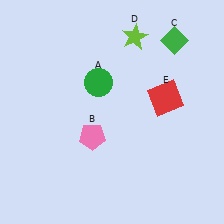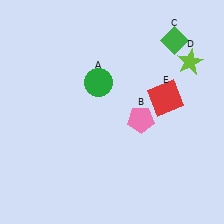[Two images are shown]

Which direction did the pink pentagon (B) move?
The pink pentagon (B) moved right.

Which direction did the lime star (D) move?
The lime star (D) moved right.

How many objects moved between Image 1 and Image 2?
2 objects moved between the two images.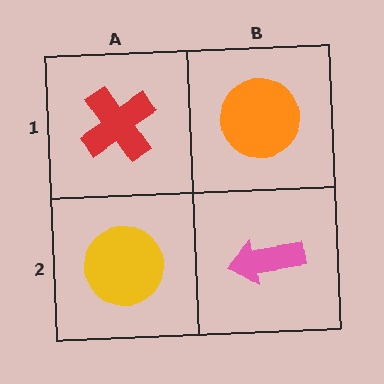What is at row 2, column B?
A pink arrow.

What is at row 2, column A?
A yellow circle.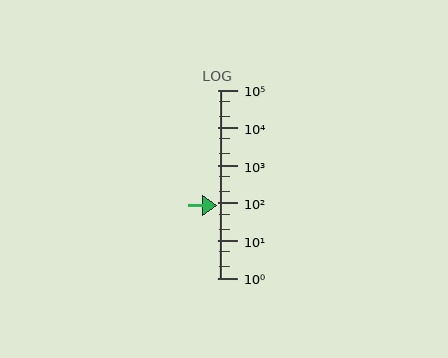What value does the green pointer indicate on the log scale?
The pointer indicates approximately 84.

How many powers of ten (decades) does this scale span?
The scale spans 5 decades, from 1 to 100000.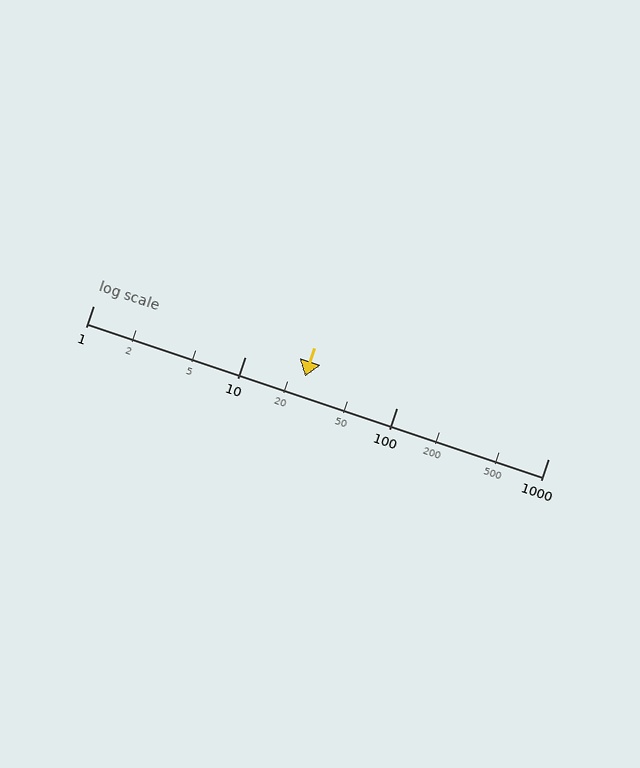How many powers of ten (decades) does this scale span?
The scale spans 3 decades, from 1 to 1000.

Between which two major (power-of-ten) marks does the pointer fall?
The pointer is between 10 and 100.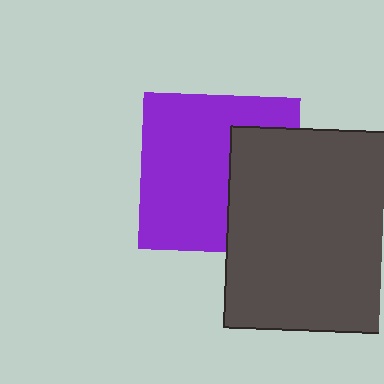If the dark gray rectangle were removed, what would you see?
You would see the complete purple square.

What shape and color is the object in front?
The object in front is a dark gray rectangle.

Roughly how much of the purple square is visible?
About half of it is visible (roughly 64%).